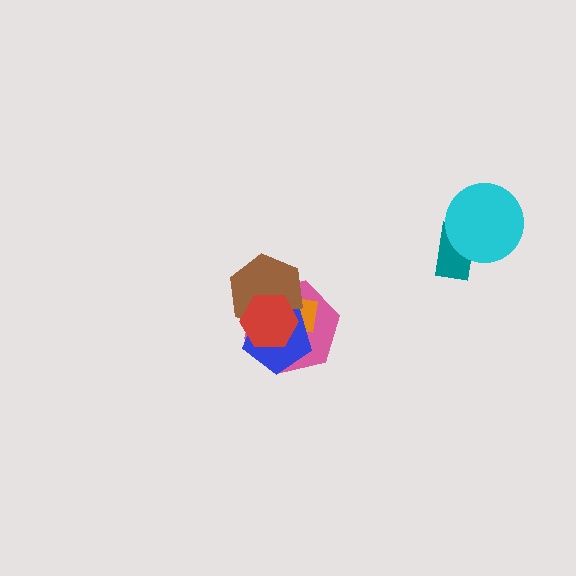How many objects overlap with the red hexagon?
4 objects overlap with the red hexagon.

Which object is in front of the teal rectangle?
The cyan circle is in front of the teal rectangle.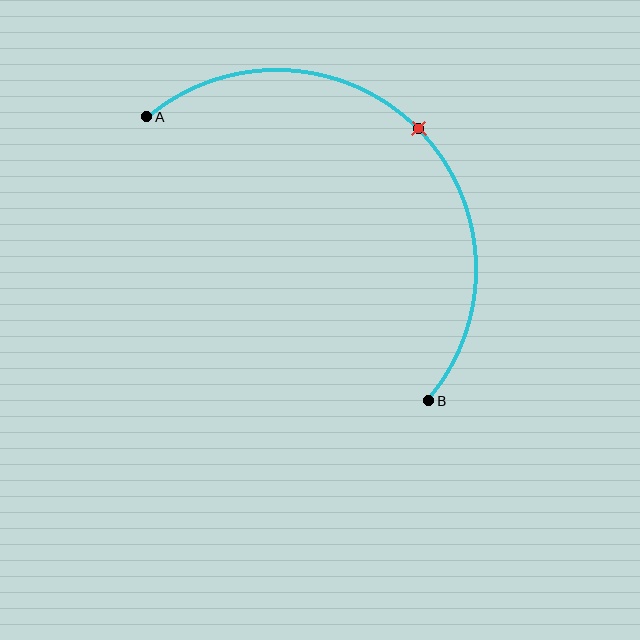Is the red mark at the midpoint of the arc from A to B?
Yes. The red mark lies on the arc at equal arc-length from both A and B — it is the arc midpoint.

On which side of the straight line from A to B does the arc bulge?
The arc bulges above and to the right of the straight line connecting A and B.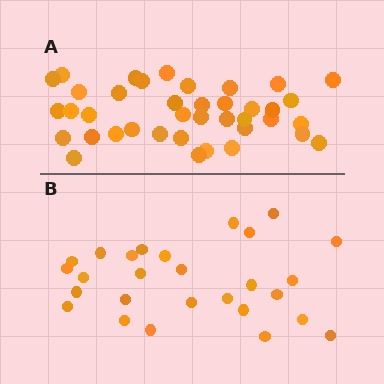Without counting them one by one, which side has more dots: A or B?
Region A (the top region) has more dots.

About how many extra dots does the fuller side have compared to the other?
Region A has roughly 12 or so more dots than region B.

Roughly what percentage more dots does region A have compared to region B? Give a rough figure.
About 45% more.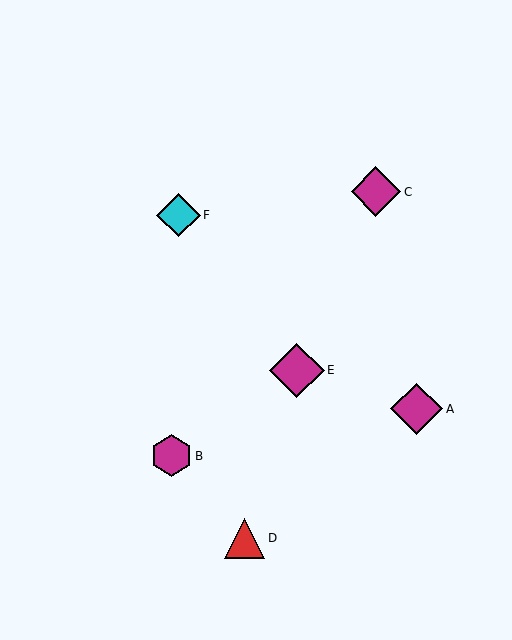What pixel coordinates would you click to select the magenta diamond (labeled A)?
Click at (417, 409) to select the magenta diamond A.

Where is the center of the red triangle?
The center of the red triangle is at (245, 538).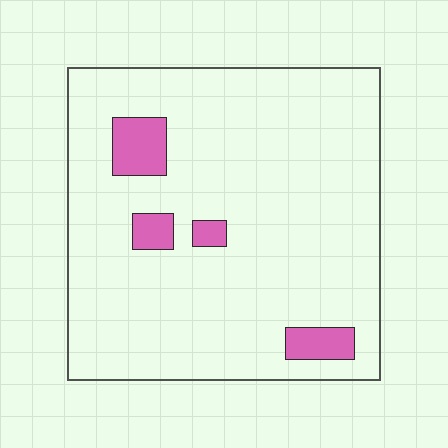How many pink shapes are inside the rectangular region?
4.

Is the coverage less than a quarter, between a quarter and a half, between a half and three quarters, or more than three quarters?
Less than a quarter.